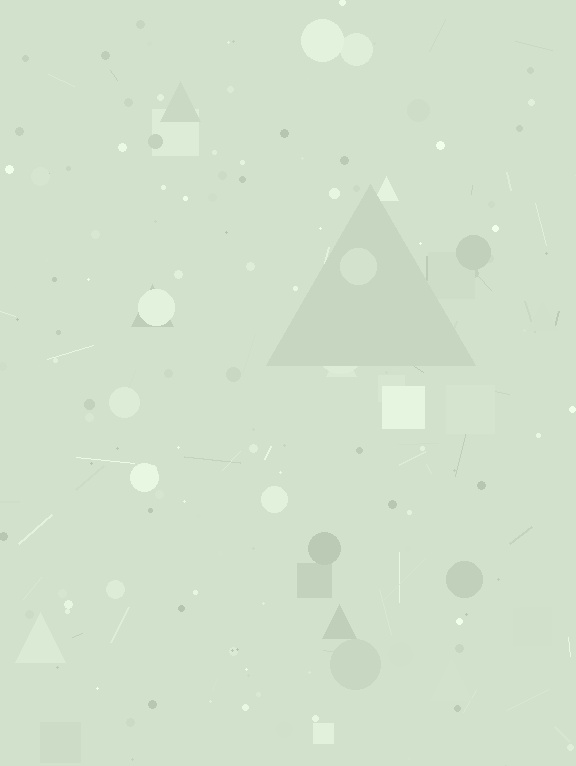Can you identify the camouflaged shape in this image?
The camouflaged shape is a triangle.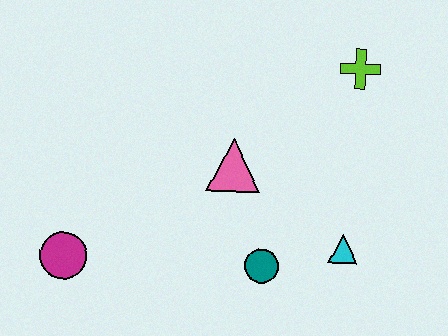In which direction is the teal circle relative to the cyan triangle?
The teal circle is to the left of the cyan triangle.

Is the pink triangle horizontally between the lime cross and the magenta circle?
Yes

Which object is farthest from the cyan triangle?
The magenta circle is farthest from the cyan triangle.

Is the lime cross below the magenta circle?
No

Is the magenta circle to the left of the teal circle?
Yes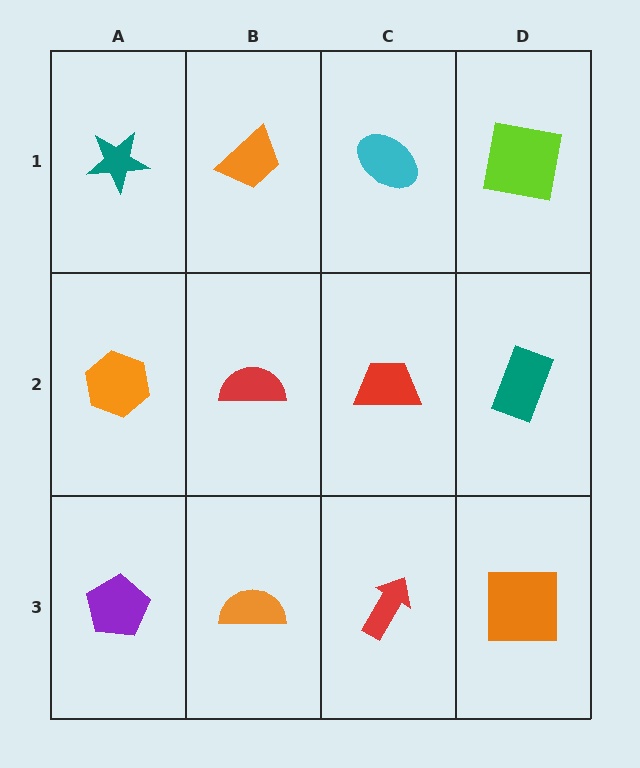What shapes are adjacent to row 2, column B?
An orange trapezoid (row 1, column B), an orange semicircle (row 3, column B), an orange hexagon (row 2, column A), a red trapezoid (row 2, column C).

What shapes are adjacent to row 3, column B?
A red semicircle (row 2, column B), a purple pentagon (row 3, column A), a red arrow (row 3, column C).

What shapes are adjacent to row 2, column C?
A cyan ellipse (row 1, column C), a red arrow (row 3, column C), a red semicircle (row 2, column B), a teal rectangle (row 2, column D).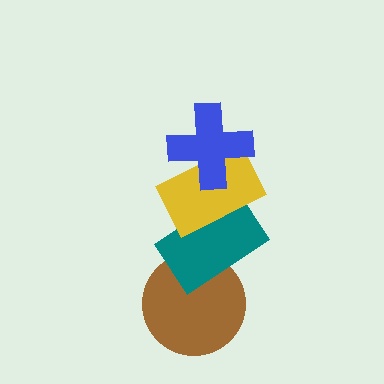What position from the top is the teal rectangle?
The teal rectangle is 3rd from the top.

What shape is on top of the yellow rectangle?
The blue cross is on top of the yellow rectangle.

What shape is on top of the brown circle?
The teal rectangle is on top of the brown circle.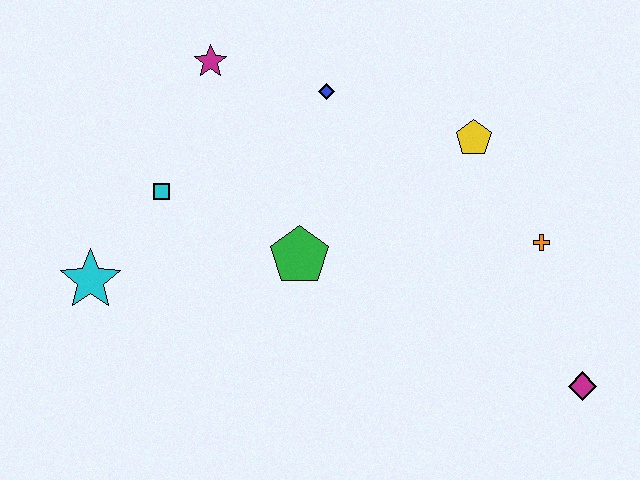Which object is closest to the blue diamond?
The magenta star is closest to the blue diamond.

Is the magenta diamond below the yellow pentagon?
Yes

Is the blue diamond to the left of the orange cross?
Yes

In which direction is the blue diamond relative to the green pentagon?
The blue diamond is above the green pentagon.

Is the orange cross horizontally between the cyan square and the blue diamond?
No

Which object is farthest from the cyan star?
The magenta diamond is farthest from the cyan star.